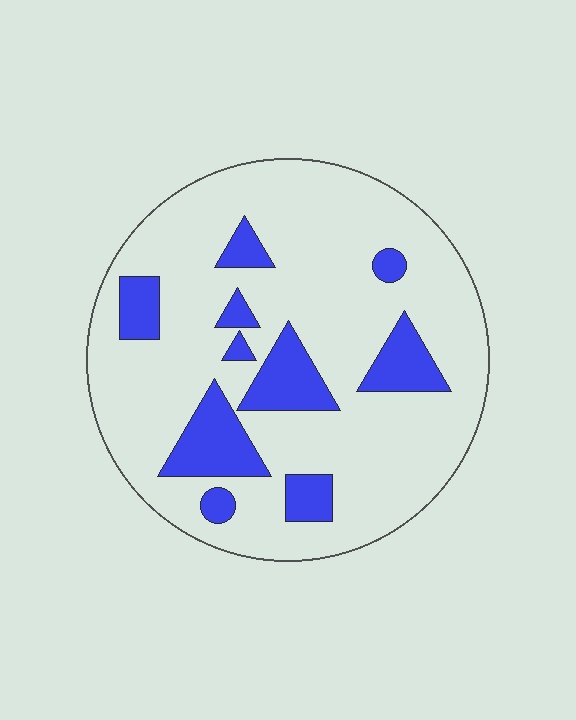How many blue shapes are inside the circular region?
10.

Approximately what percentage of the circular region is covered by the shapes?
Approximately 20%.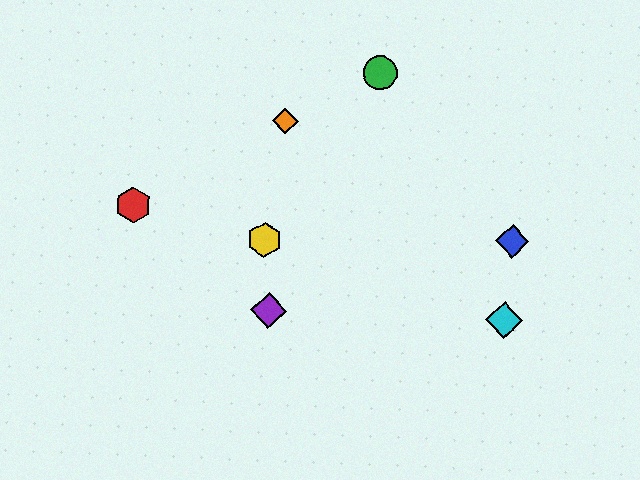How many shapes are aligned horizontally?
2 shapes (the purple diamond, the cyan diamond) are aligned horizontally.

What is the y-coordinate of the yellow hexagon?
The yellow hexagon is at y≈240.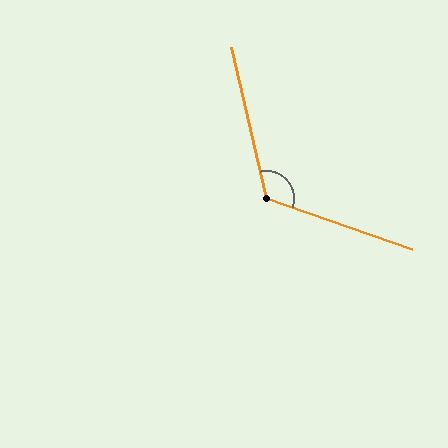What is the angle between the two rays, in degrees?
Approximately 122 degrees.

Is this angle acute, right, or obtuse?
It is obtuse.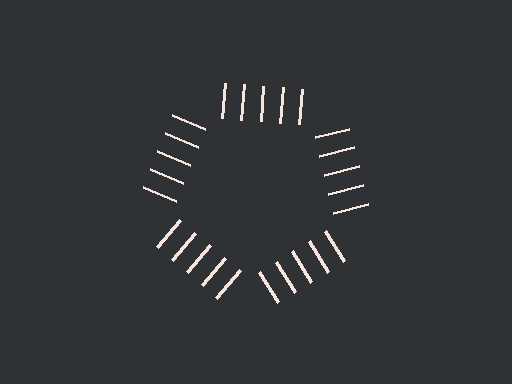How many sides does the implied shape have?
5 sides — the line-ends trace a pentagon.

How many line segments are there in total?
25 — 5 along each of the 5 edges.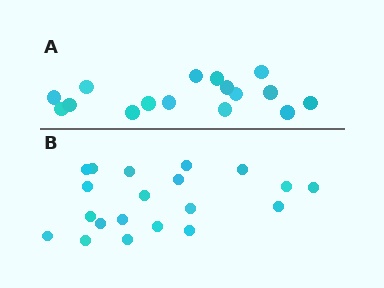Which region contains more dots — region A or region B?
Region B (the bottom region) has more dots.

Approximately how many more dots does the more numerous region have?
Region B has about 4 more dots than region A.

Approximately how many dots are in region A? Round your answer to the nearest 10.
About 20 dots. (The exact count is 16, which rounds to 20.)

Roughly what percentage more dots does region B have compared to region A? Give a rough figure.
About 25% more.